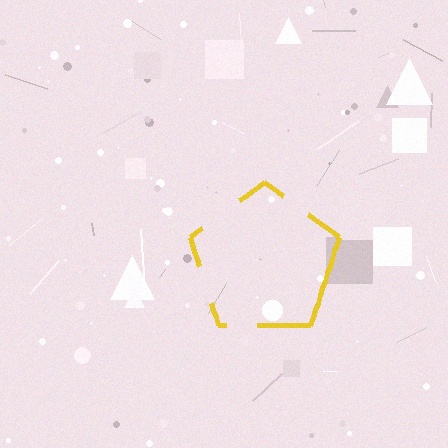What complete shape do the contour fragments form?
The contour fragments form a pentagon.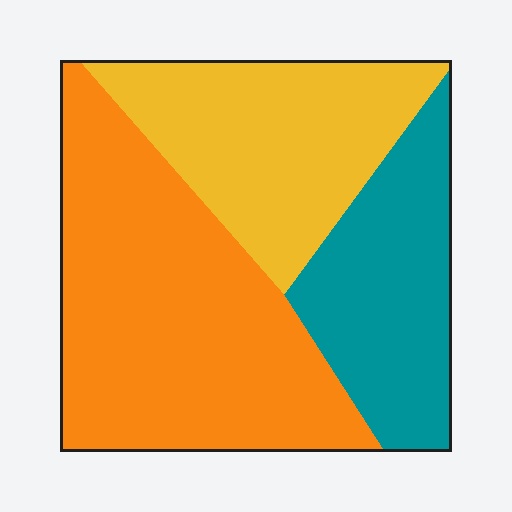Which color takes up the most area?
Orange, at roughly 45%.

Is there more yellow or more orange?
Orange.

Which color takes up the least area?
Teal, at roughly 25%.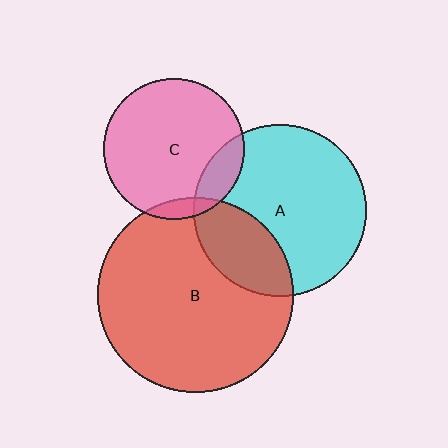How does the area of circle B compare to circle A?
Approximately 1.3 times.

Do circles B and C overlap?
Yes.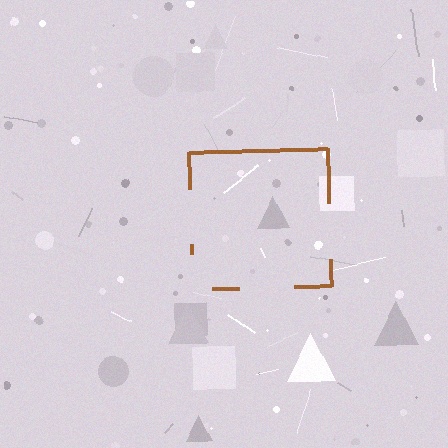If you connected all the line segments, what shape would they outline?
They would outline a square.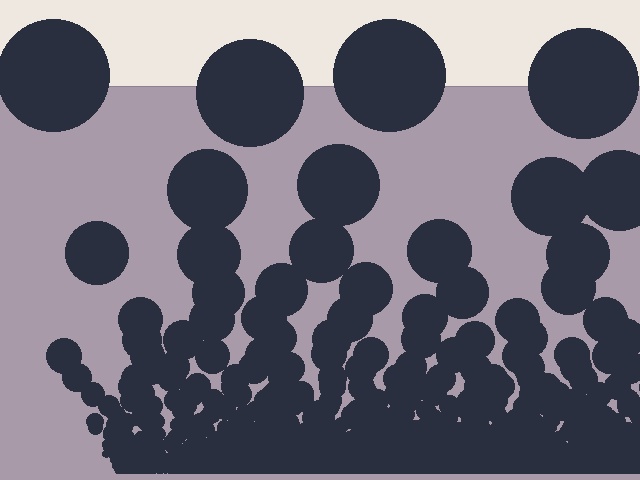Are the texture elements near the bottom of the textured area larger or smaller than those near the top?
Smaller. The gradient is inverted — elements near the bottom are smaller and denser.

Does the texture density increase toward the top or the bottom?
Density increases toward the bottom.